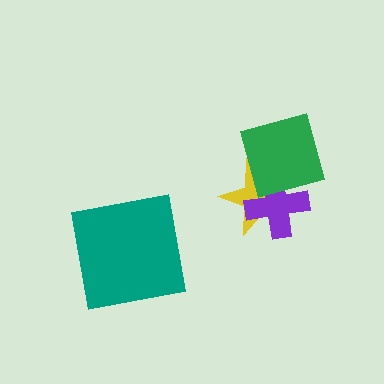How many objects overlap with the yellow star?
2 objects overlap with the yellow star.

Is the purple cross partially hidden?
Yes, it is partially covered by another shape.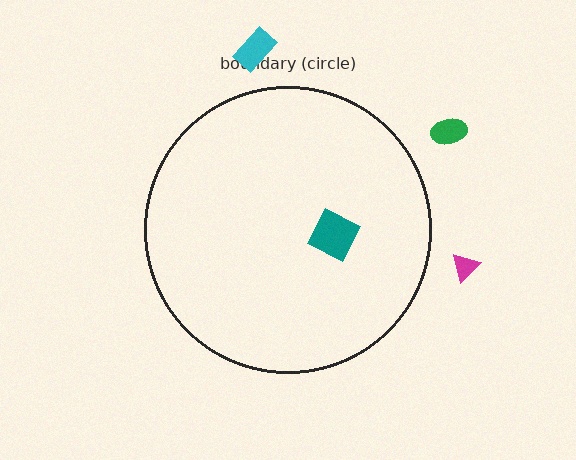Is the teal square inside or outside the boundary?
Inside.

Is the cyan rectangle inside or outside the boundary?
Outside.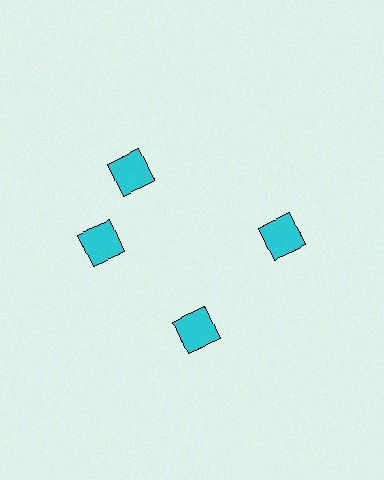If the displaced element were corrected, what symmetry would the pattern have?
It would have 4-fold rotational symmetry — the pattern would map onto itself every 90 degrees.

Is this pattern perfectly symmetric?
No. The 4 cyan squares are arranged in a ring, but one element near the 12 o'clock position is rotated out of alignment along the ring, breaking the 4-fold rotational symmetry.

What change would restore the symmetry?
The symmetry would be restored by rotating it back into even spacing with its neighbors so that all 4 squares sit at equal angles and equal distance from the center.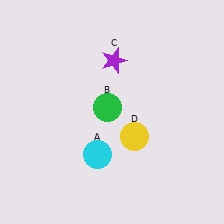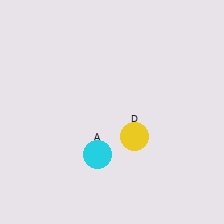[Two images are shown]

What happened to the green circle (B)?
The green circle (B) was removed in Image 2. It was in the top-left area of Image 1.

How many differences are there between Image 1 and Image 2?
There are 2 differences between the two images.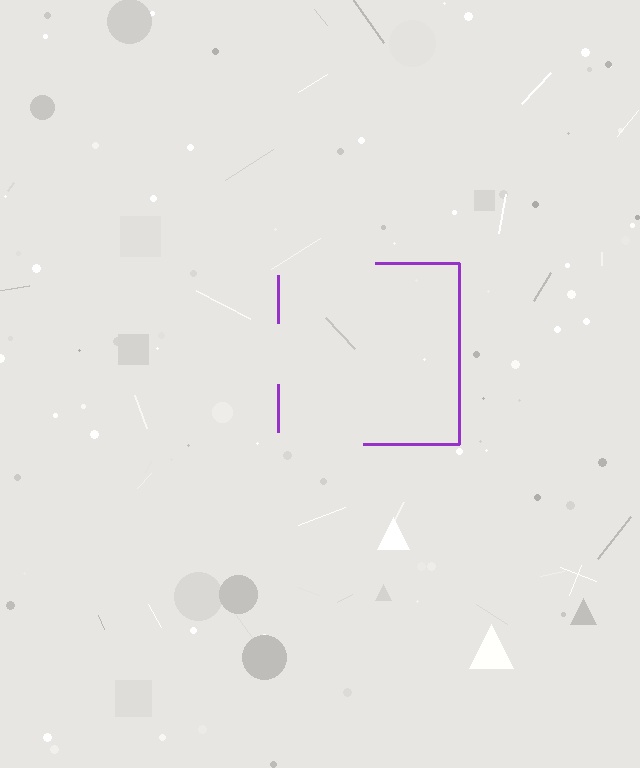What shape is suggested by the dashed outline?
The dashed outline suggests a square.